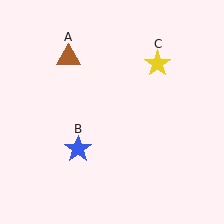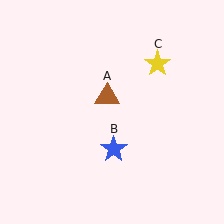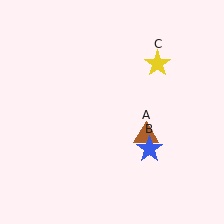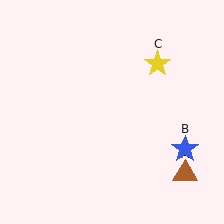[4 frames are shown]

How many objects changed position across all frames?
2 objects changed position: brown triangle (object A), blue star (object B).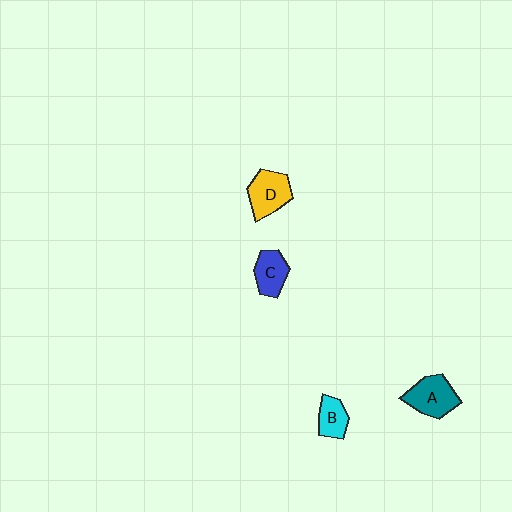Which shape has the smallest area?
Shape B (cyan).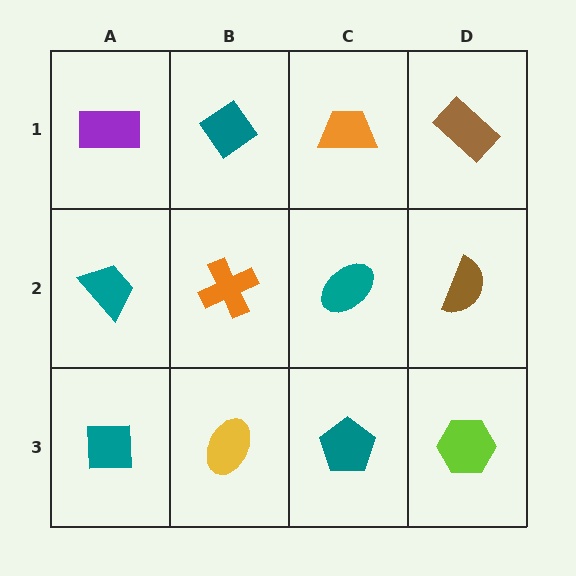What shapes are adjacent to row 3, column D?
A brown semicircle (row 2, column D), a teal pentagon (row 3, column C).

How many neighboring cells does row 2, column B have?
4.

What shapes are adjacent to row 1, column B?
An orange cross (row 2, column B), a purple rectangle (row 1, column A), an orange trapezoid (row 1, column C).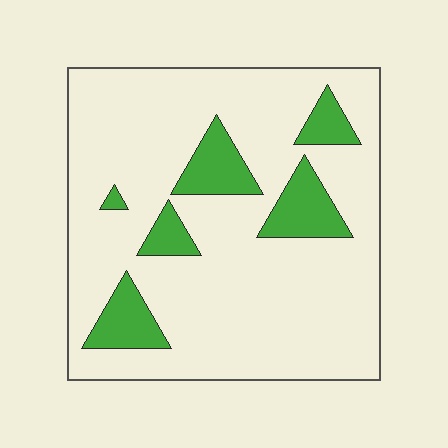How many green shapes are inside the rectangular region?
6.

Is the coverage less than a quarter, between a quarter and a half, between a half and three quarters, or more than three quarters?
Less than a quarter.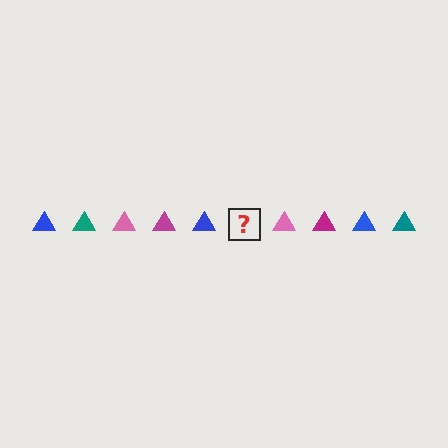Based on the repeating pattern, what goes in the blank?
The blank should be a teal triangle.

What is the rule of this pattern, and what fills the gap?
The rule is that the pattern cycles through blue, teal, pink, magenta triangles. The gap should be filled with a teal triangle.